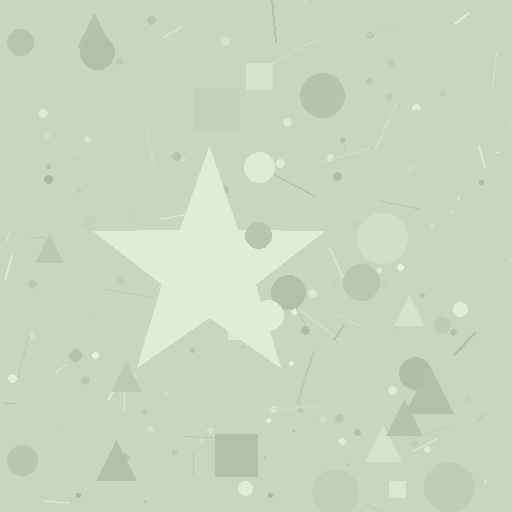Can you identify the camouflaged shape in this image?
The camouflaged shape is a star.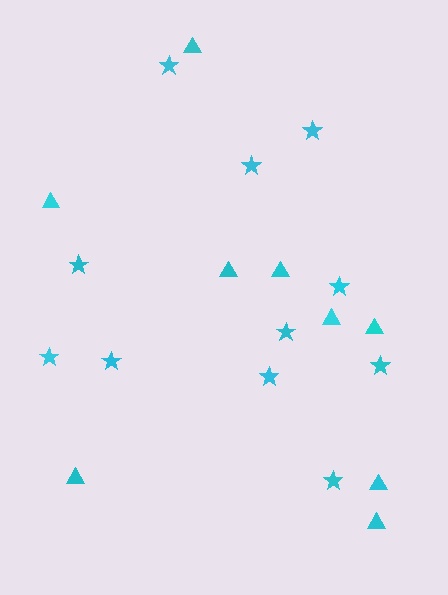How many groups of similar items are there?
There are 2 groups: one group of triangles (9) and one group of stars (11).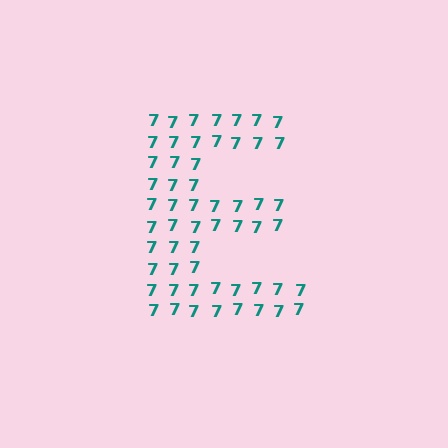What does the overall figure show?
The overall figure shows the letter E.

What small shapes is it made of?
It is made of small digit 7's.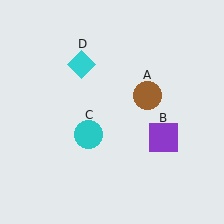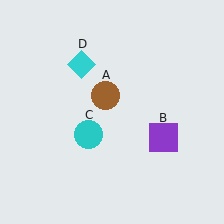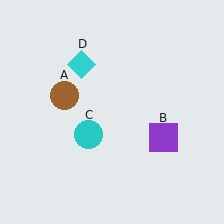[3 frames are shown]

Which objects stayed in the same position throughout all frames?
Purple square (object B) and cyan circle (object C) and cyan diamond (object D) remained stationary.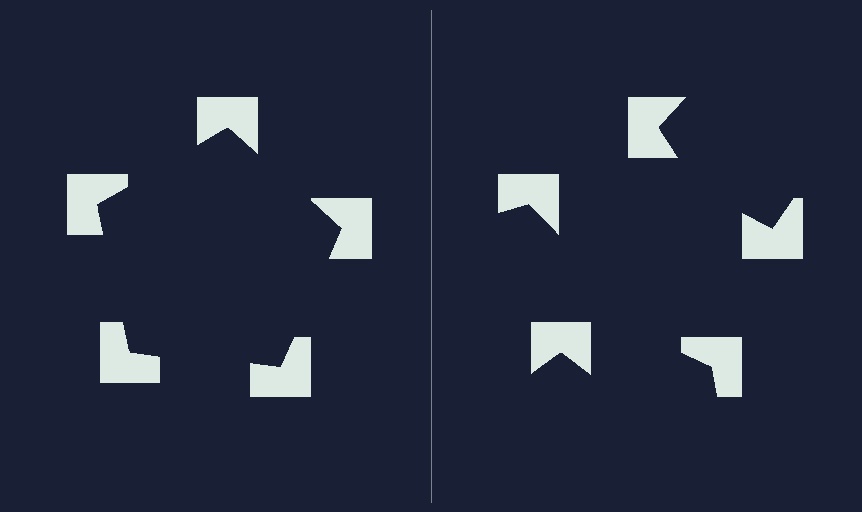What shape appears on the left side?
An illusory pentagon.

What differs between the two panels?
The notched squares are positioned identically on both sides; only the wedge orientations differ. On the left they align to a pentagon; on the right they are misaligned.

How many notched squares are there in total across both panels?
10 — 5 on each side.